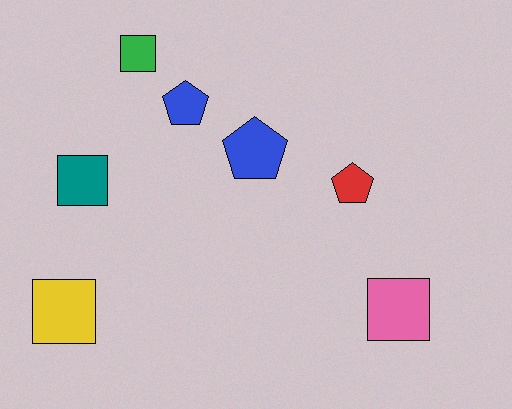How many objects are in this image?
There are 7 objects.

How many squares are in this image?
There are 4 squares.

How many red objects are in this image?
There is 1 red object.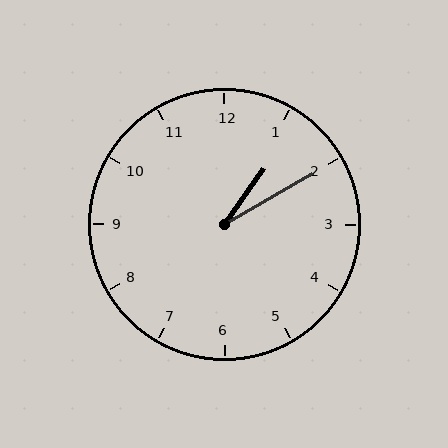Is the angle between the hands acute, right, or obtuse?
It is acute.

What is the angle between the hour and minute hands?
Approximately 25 degrees.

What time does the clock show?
1:10.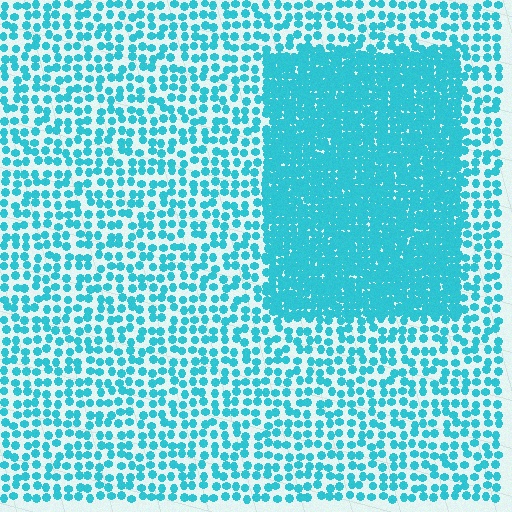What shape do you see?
I see a rectangle.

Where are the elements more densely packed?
The elements are more densely packed inside the rectangle boundary.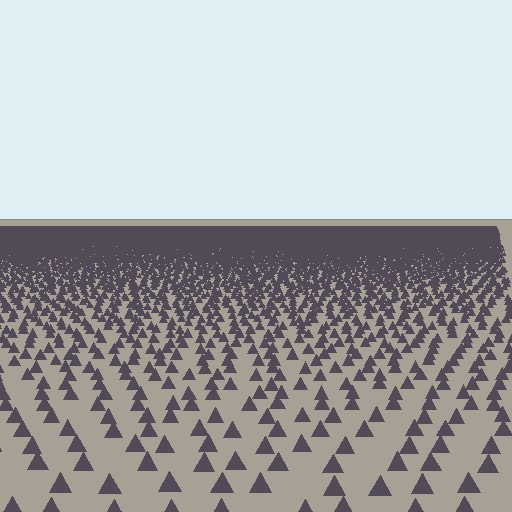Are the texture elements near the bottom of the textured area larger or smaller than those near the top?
Larger. Near the bottom, elements are closer to the viewer and appear at a bigger on-screen size.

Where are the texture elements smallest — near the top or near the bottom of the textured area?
Near the top.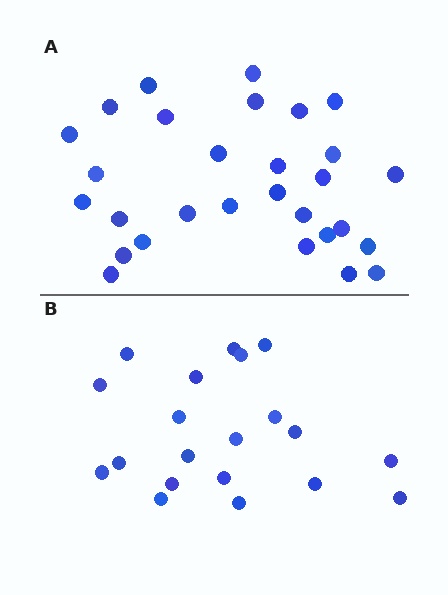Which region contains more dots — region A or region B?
Region A (the top region) has more dots.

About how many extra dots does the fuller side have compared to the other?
Region A has roughly 8 or so more dots than region B.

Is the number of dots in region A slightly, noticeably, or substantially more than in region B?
Region A has substantially more. The ratio is roughly 1.4 to 1.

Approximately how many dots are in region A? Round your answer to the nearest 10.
About 30 dots. (The exact count is 29, which rounds to 30.)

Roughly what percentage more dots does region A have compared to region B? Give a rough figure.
About 45% more.